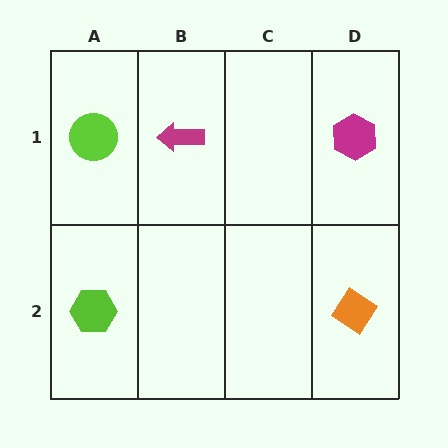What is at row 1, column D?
A magenta hexagon.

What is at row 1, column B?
A magenta arrow.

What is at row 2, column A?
A lime hexagon.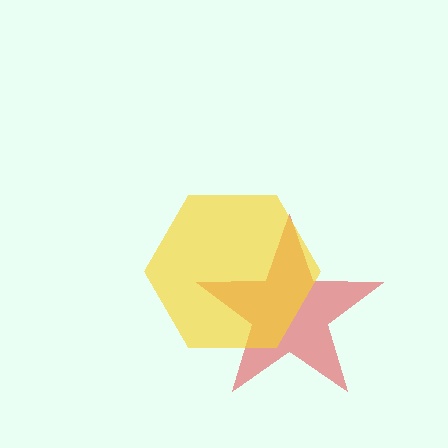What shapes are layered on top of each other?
The layered shapes are: a red star, a yellow hexagon.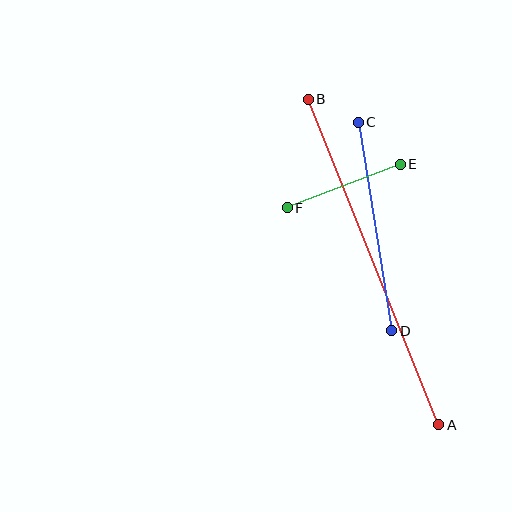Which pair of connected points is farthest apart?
Points A and B are farthest apart.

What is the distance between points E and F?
The distance is approximately 121 pixels.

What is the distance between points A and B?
The distance is approximately 351 pixels.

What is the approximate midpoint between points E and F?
The midpoint is at approximately (344, 186) pixels.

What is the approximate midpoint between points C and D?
The midpoint is at approximately (375, 227) pixels.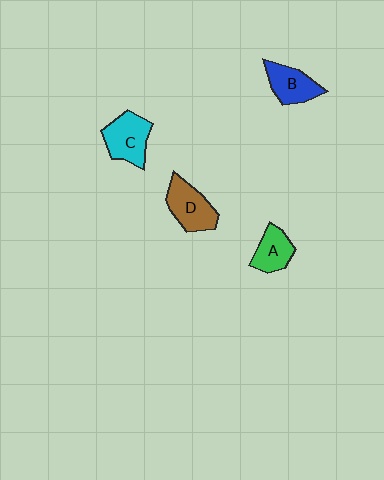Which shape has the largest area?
Shape D (brown).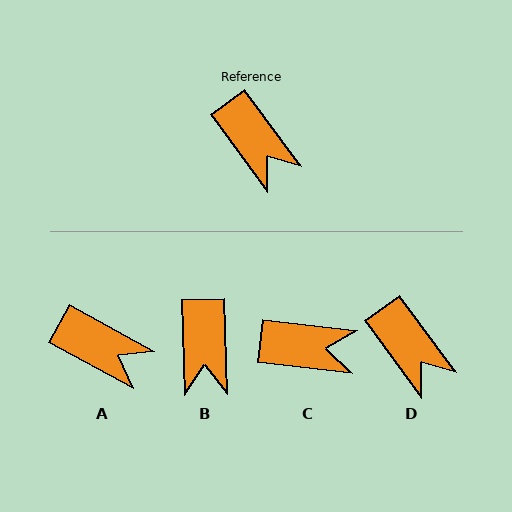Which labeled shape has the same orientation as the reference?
D.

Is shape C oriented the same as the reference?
No, it is off by about 47 degrees.